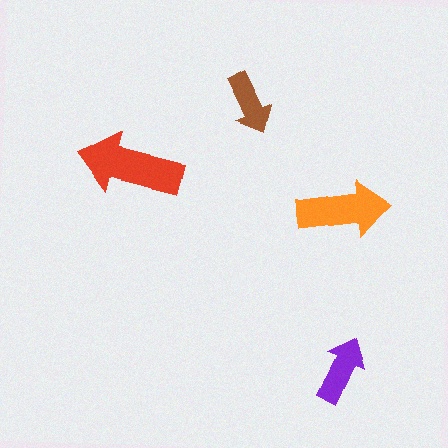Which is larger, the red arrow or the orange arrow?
The red one.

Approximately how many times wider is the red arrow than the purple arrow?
About 1.5 times wider.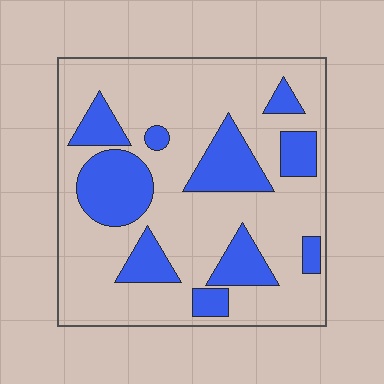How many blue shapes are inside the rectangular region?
10.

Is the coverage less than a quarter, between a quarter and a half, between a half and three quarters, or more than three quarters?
Between a quarter and a half.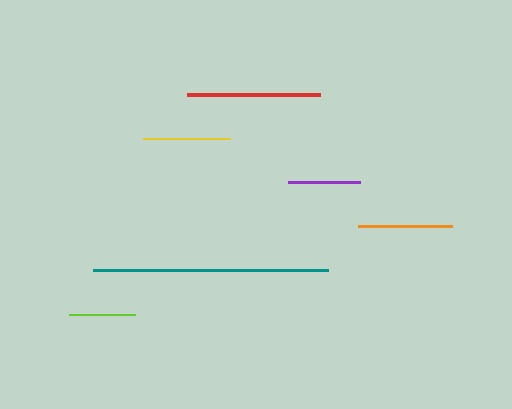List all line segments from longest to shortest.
From longest to shortest: teal, red, orange, yellow, purple, lime.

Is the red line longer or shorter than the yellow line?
The red line is longer than the yellow line.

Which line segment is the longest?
The teal line is the longest at approximately 234 pixels.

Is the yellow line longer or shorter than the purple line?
The yellow line is longer than the purple line.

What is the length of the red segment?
The red segment is approximately 133 pixels long.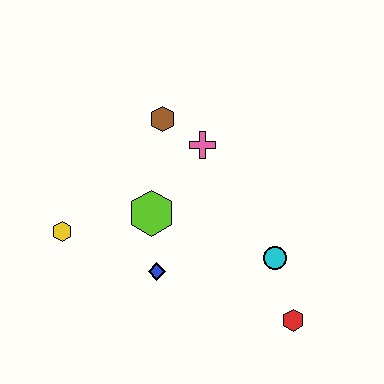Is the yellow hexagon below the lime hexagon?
Yes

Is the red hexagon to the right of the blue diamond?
Yes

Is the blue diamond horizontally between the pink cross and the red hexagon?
No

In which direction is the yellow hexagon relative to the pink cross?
The yellow hexagon is to the left of the pink cross.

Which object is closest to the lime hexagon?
The blue diamond is closest to the lime hexagon.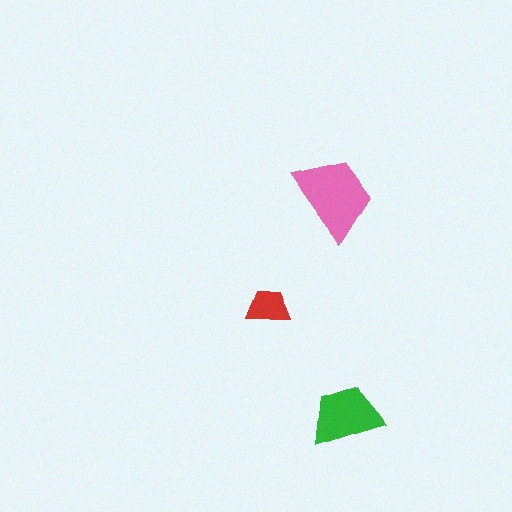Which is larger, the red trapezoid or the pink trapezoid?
The pink one.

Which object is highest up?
The pink trapezoid is topmost.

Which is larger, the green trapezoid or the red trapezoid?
The green one.